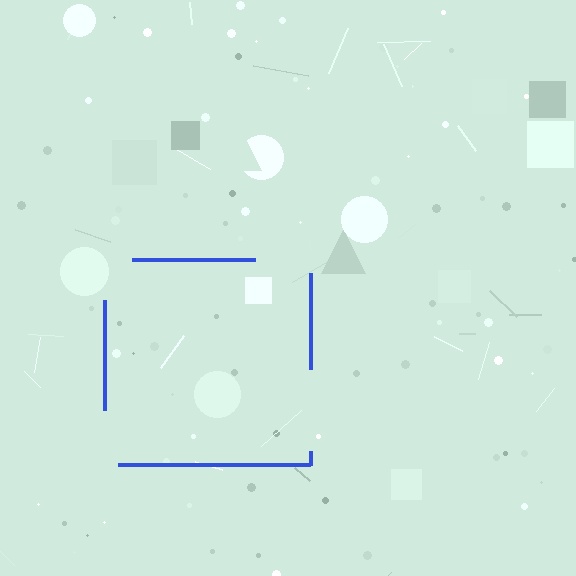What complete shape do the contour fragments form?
The contour fragments form a square.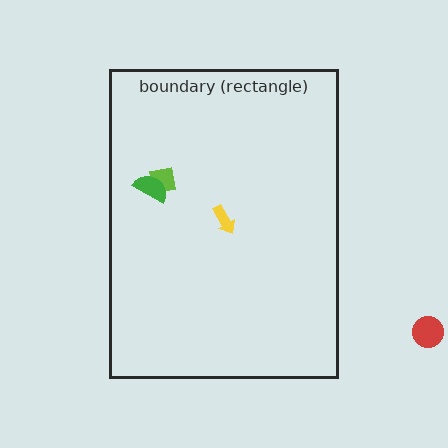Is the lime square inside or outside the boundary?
Inside.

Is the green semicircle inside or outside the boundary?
Inside.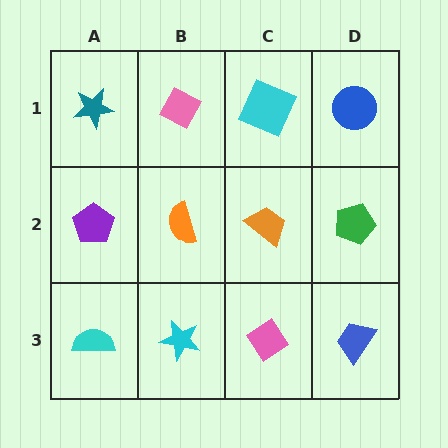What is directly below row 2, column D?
A blue trapezoid.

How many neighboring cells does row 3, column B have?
3.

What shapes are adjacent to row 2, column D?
A blue circle (row 1, column D), a blue trapezoid (row 3, column D), an orange trapezoid (row 2, column C).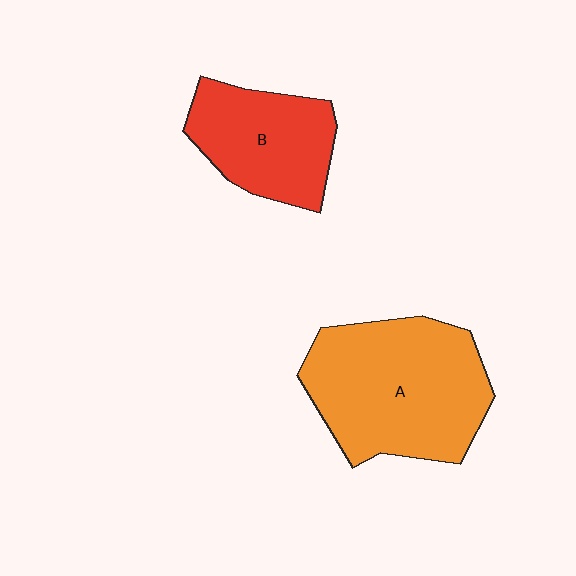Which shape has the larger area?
Shape A (orange).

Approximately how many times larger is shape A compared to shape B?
Approximately 1.6 times.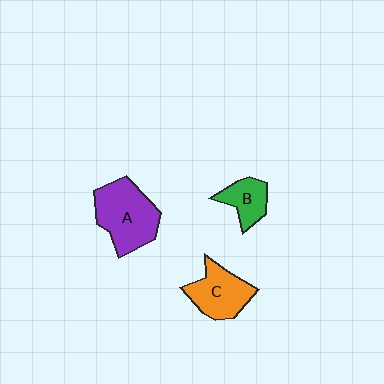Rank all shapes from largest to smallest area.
From largest to smallest: A (purple), C (orange), B (green).